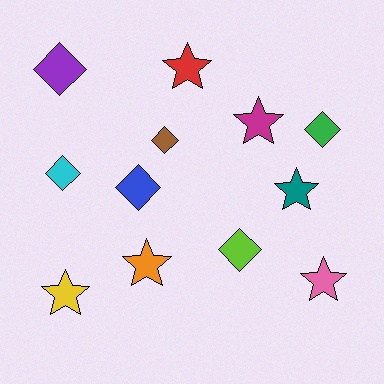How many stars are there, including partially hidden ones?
There are 6 stars.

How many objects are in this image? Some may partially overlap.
There are 12 objects.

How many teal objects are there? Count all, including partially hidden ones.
There is 1 teal object.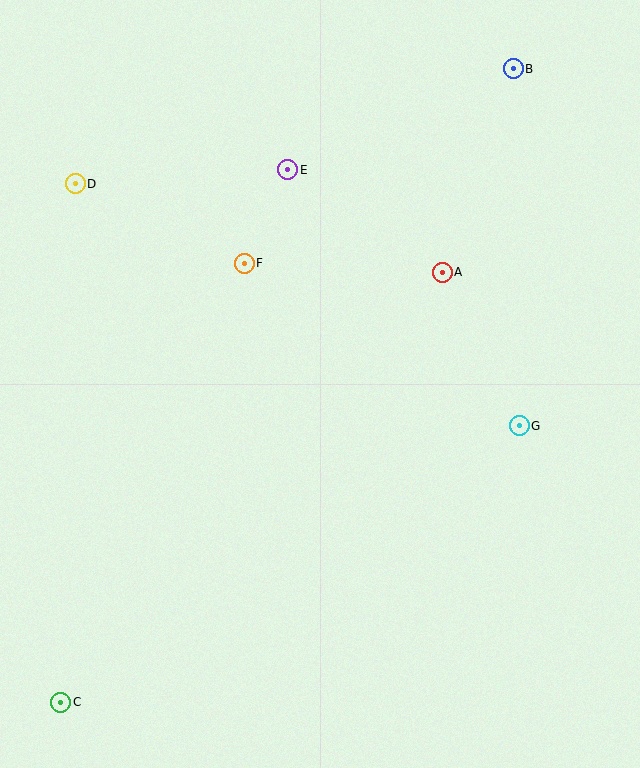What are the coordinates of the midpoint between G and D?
The midpoint between G and D is at (297, 305).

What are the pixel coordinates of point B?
Point B is at (513, 69).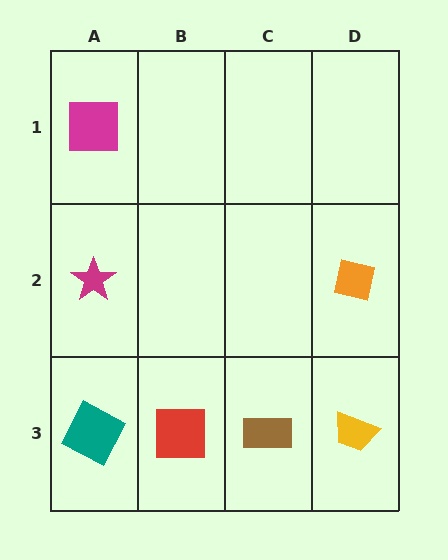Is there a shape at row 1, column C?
No, that cell is empty.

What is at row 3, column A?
A teal square.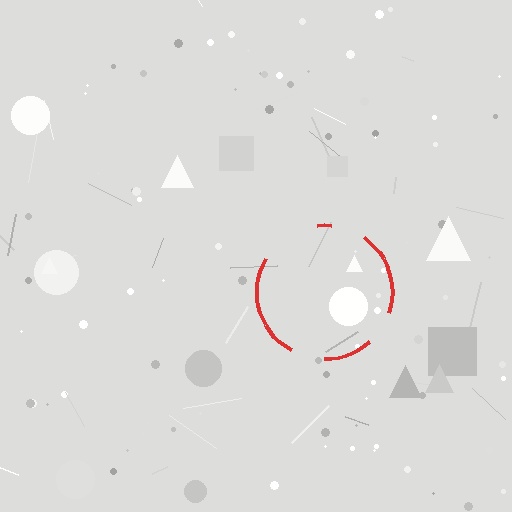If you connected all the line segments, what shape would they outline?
They would outline a circle.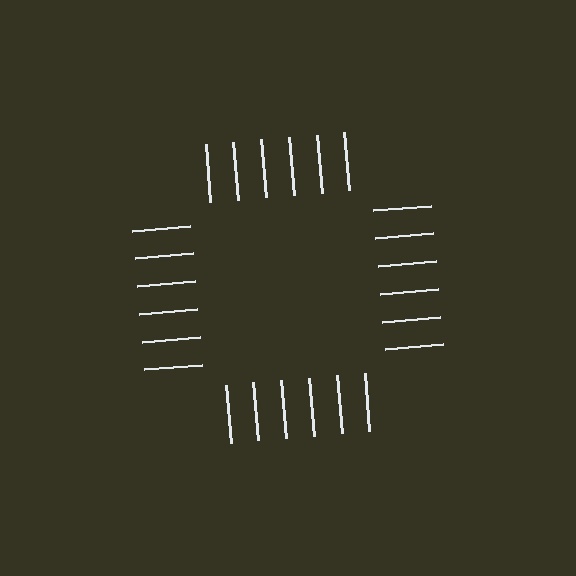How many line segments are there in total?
24 — 6 along each of the 4 edges.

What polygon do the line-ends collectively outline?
An illusory square — the line segments terminate on its edges but no continuous stroke is drawn.